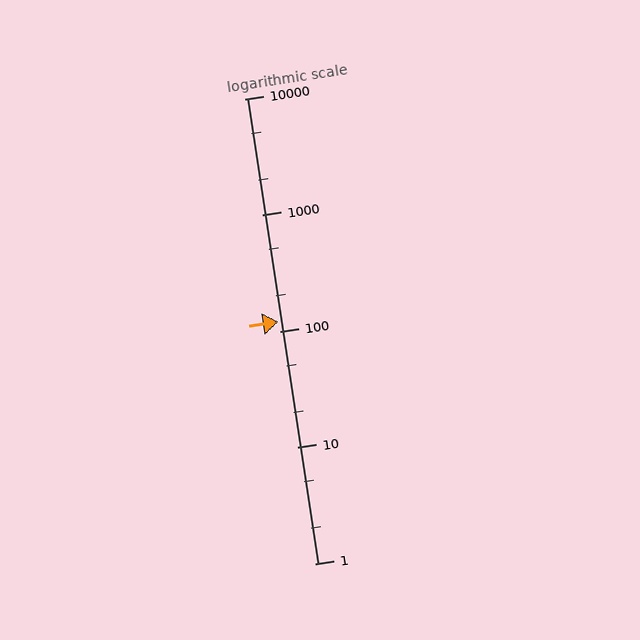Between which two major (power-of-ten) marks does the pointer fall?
The pointer is between 100 and 1000.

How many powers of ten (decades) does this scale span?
The scale spans 4 decades, from 1 to 10000.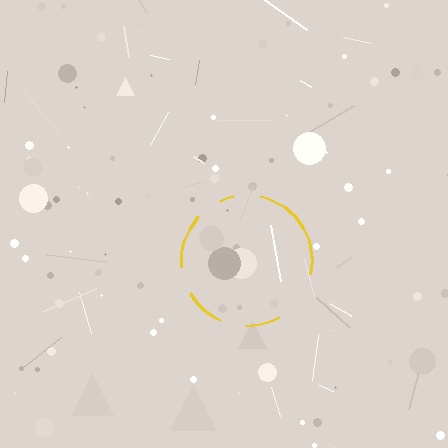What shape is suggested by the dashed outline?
The dashed outline suggests a circle.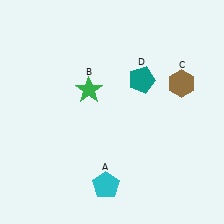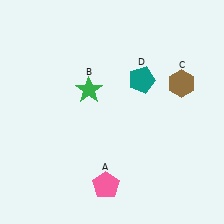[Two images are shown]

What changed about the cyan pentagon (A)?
In Image 1, A is cyan. In Image 2, it changed to pink.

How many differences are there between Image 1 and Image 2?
There is 1 difference between the two images.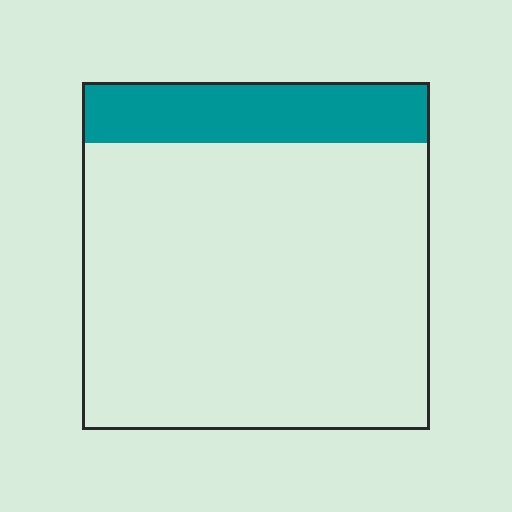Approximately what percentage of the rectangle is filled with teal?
Approximately 20%.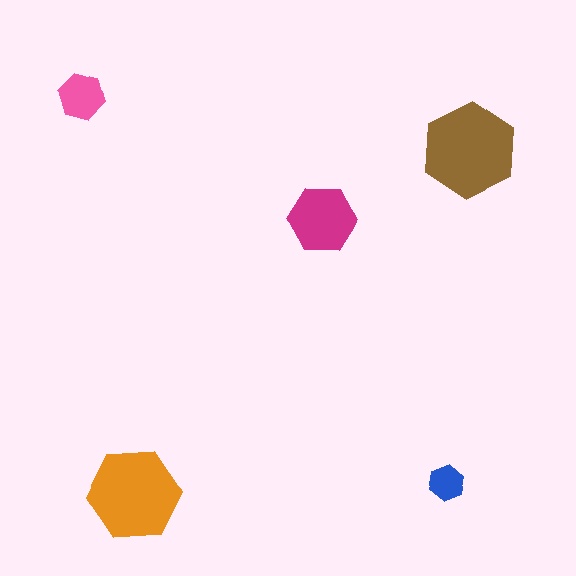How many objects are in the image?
There are 5 objects in the image.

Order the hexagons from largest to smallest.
the brown one, the orange one, the magenta one, the pink one, the blue one.